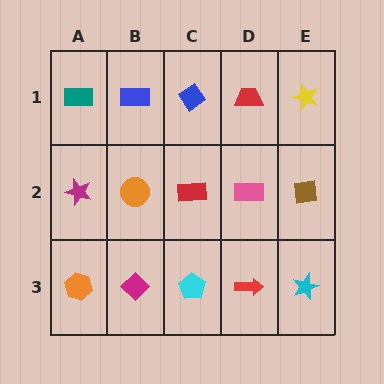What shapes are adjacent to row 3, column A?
A magenta star (row 2, column A), a magenta diamond (row 3, column B).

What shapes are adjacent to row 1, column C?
A red rectangle (row 2, column C), a blue rectangle (row 1, column B), a red trapezoid (row 1, column D).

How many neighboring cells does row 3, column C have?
3.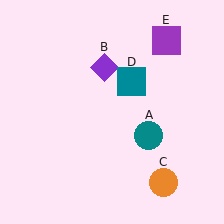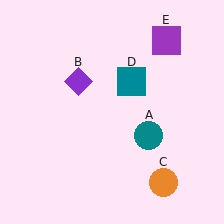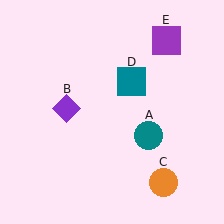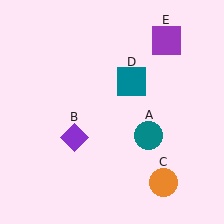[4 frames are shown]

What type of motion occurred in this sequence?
The purple diamond (object B) rotated counterclockwise around the center of the scene.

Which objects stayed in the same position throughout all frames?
Teal circle (object A) and orange circle (object C) and teal square (object D) and purple square (object E) remained stationary.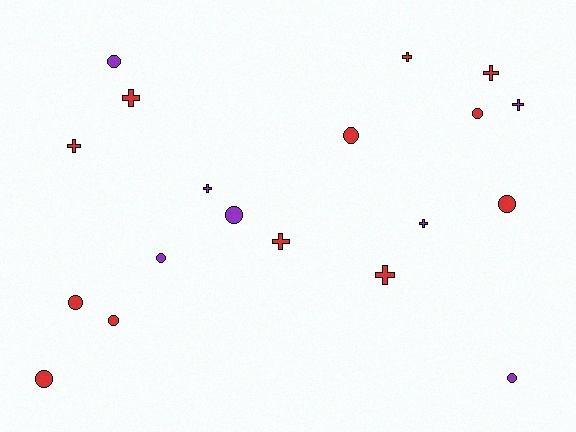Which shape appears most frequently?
Circle, with 10 objects.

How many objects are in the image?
There are 19 objects.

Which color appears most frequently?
Red, with 12 objects.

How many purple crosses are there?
There are 3 purple crosses.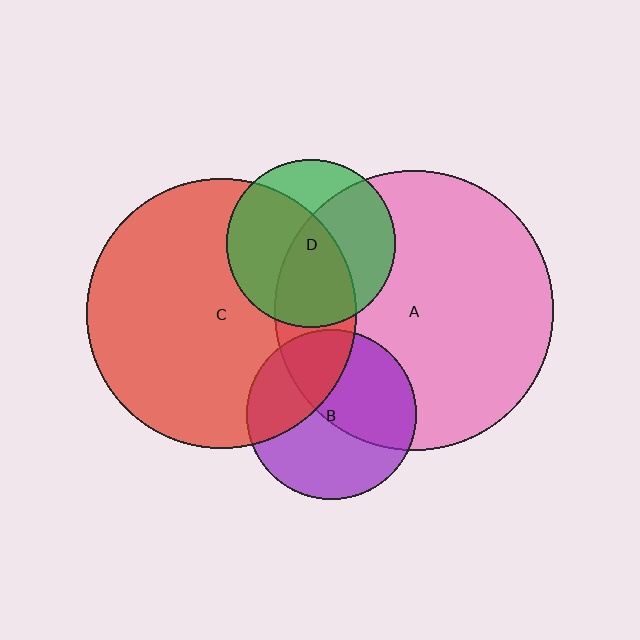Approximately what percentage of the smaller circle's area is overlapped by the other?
Approximately 60%.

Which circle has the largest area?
Circle A (pink).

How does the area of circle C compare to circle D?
Approximately 2.6 times.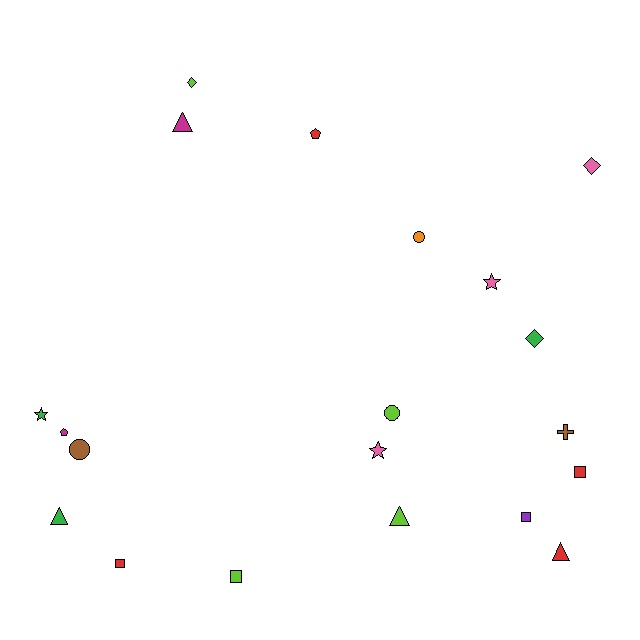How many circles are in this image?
There are 3 circles.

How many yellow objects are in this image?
There are no yellow objects.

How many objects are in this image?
There are 20 objects.